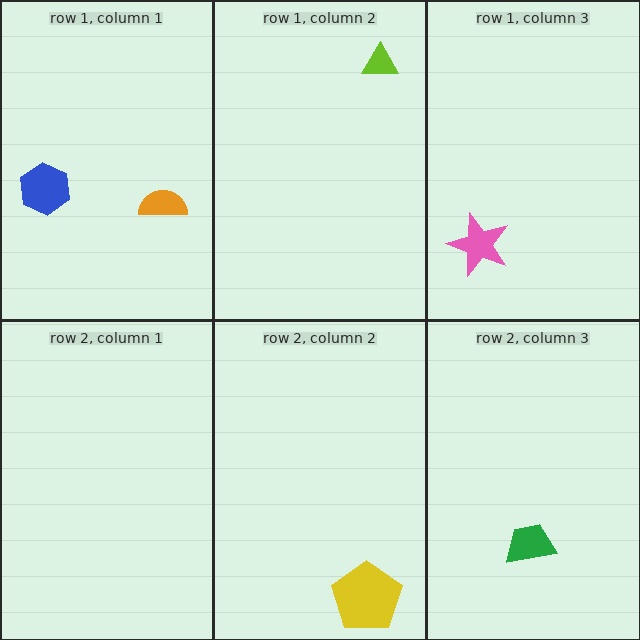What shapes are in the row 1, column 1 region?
The blue hexagon, the orange semicircle.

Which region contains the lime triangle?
The row 1, column 2 region.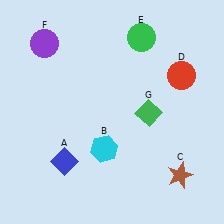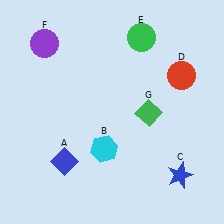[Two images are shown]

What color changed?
The star (C) changed from brown in Image 1 to blue in Image 2.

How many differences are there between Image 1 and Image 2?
There is 1 difference between the two images.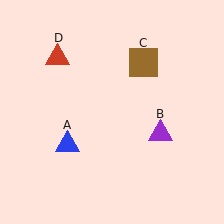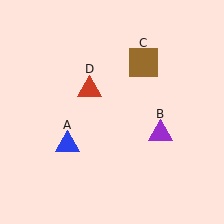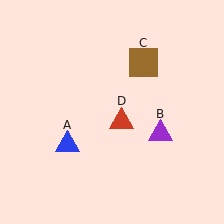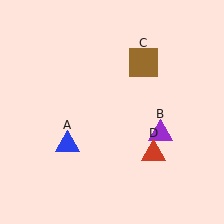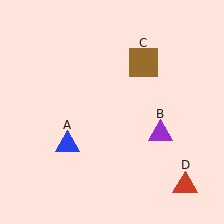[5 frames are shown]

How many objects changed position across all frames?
1 object changed position: red triangle (object D).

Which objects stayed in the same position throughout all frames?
Blue triangle (object A) and purple triangle (object B) and brown square (object C) remained stationary.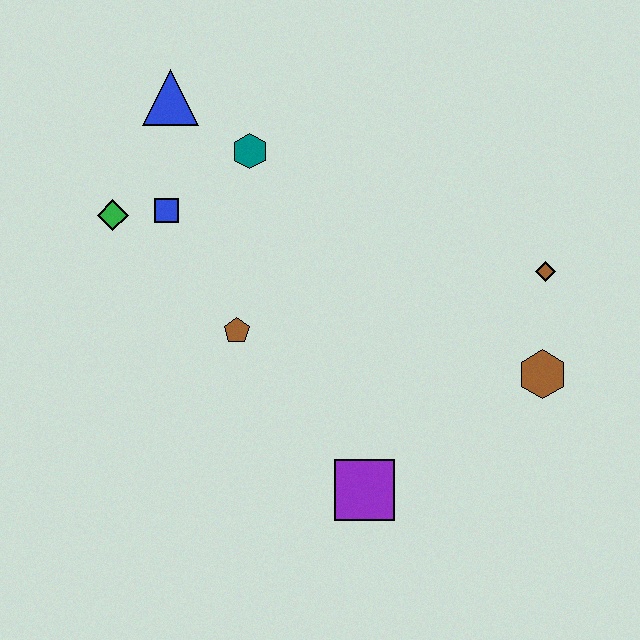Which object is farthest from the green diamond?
The brown hexagon is farthest from the green diamond.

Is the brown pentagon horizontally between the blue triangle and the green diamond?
No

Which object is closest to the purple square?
The brown pentagon is closest to the purple square.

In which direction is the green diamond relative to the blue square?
The green diamond is to the left of the blue square.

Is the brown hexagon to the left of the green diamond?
No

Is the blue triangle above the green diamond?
Yes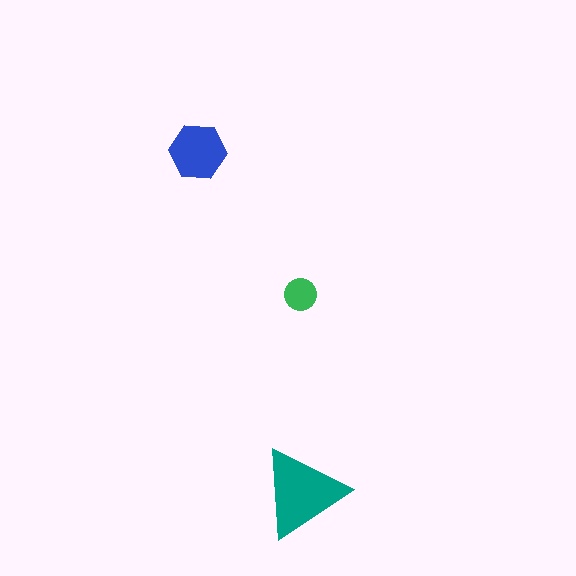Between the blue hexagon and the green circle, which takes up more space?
The blue hexagon.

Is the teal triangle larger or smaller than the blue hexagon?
Larger.